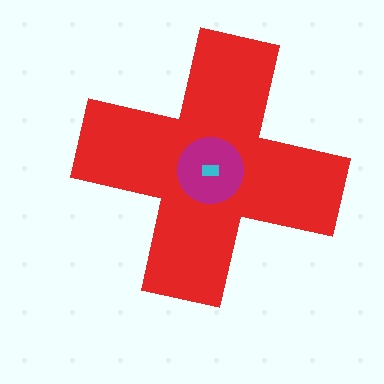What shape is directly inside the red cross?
The magenta circle.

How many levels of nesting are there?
3.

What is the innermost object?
The cyan rectangle.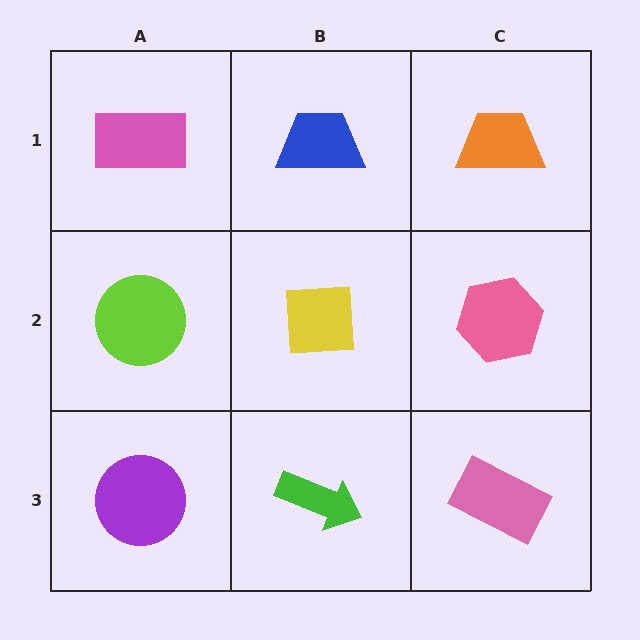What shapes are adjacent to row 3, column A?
A lime circle (row 2, column A), a green arrow (row 3, column B).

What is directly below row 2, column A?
A purple circle.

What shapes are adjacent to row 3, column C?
A pink hexagon (row 2, column C), a green arrow (row 3, column B).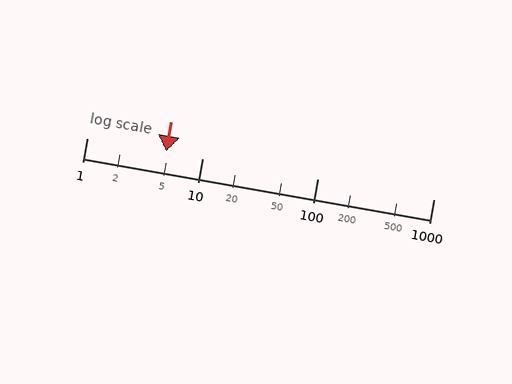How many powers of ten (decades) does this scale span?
The scale spans 3 decades, from 1 to 1000.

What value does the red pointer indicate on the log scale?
The pointer indicates approximately 4.9.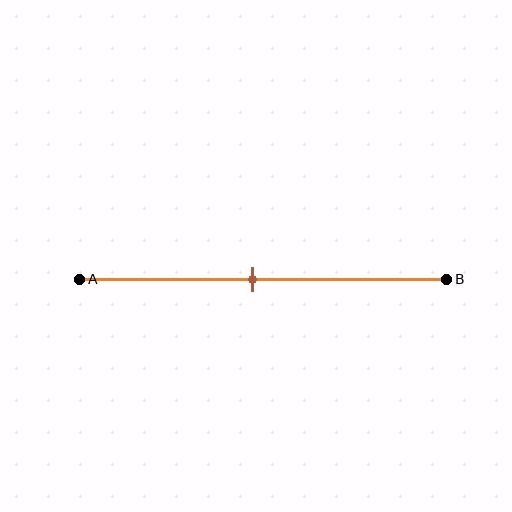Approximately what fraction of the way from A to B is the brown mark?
The brown mark is approximately 45% of the way from A to B.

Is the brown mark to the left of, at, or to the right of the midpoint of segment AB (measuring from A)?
The brown mark is approximately at the midpoint of segment AB.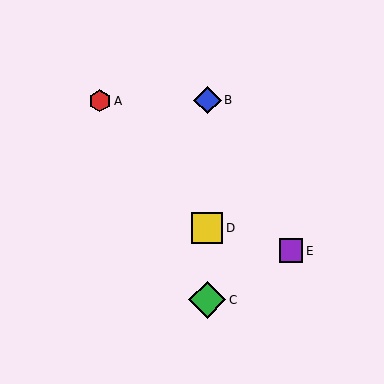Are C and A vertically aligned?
No, C is at x≈207 and A is at x≈100.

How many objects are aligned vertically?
3 objects (B, C, D) are aligned vertically.